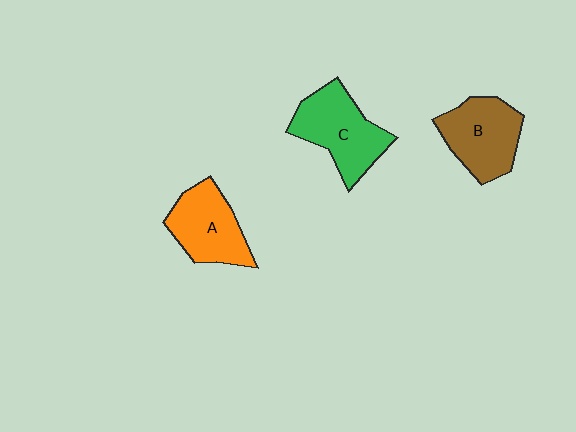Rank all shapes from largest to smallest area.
From largest to smallest: C (green), B (brown), A (orange).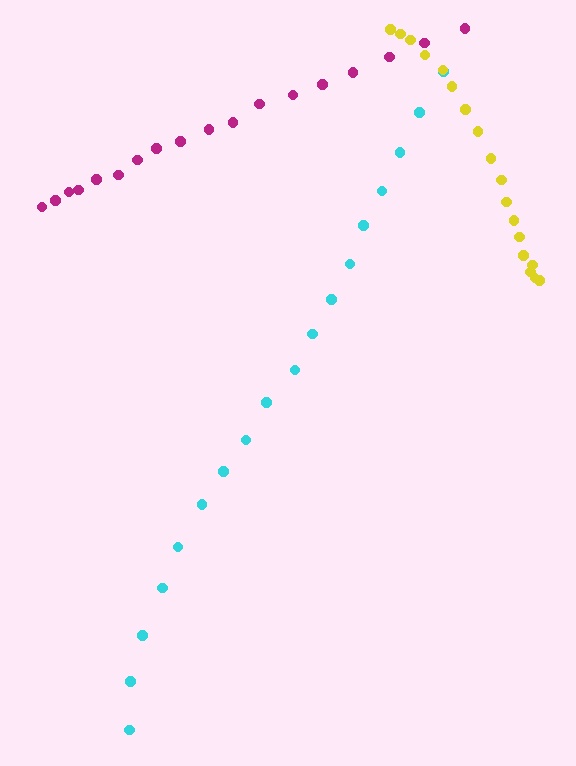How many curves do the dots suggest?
There are 3 distinct paths.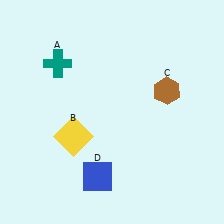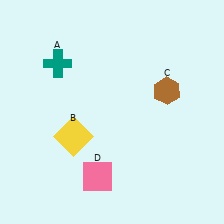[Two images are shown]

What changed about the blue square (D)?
In Image 1, D is blue. In Image 2, it changed to pink.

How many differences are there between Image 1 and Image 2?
There is 1 difference between the two images.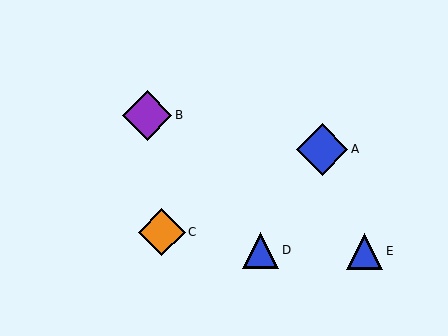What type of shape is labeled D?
Shape D is a blue triangle.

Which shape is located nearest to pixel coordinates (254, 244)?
The blue triangle (labeled D) at (261, 250) is nearest to that location.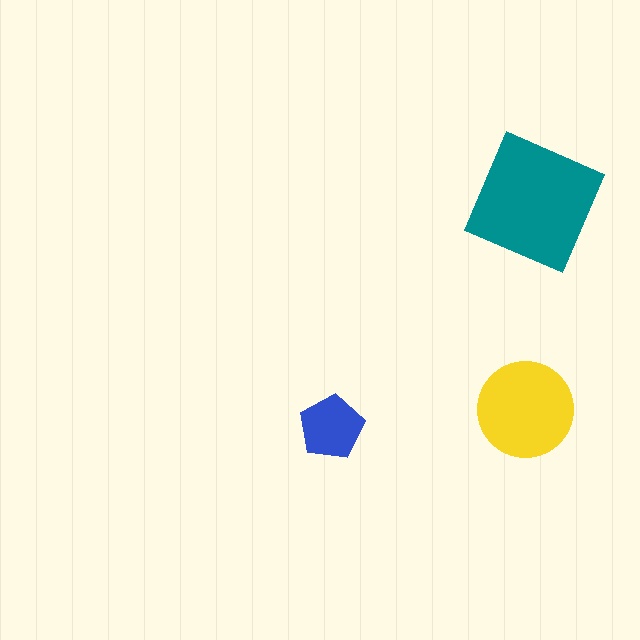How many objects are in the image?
There are 3 objects in the image.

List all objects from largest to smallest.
The teal square, the yellow circle, the blue pentagon.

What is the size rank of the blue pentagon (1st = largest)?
3rd.